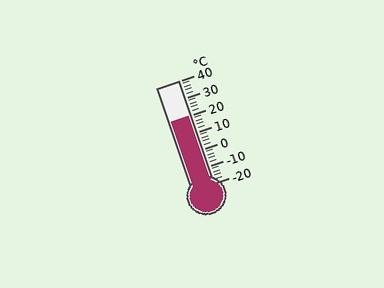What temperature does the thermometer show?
The thermometer shows approximately 20°C.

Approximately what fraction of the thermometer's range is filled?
The thermometer is filled to approximately 65% of its range.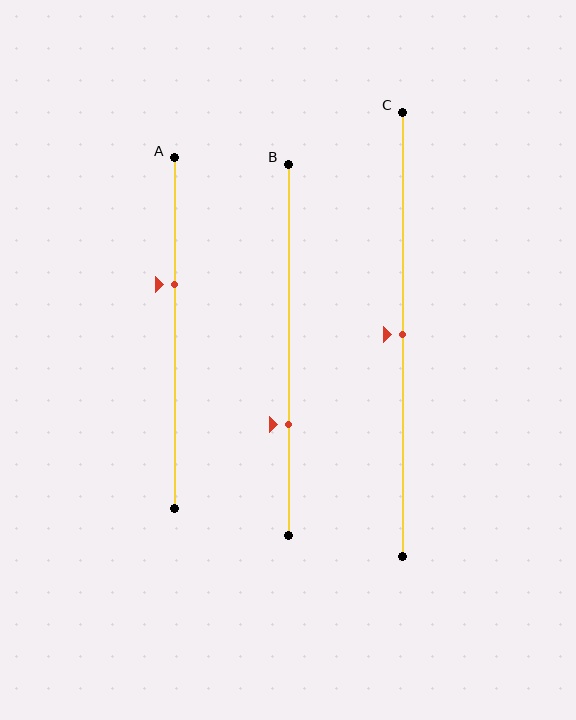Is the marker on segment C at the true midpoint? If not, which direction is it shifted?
Yes, the marker on segment C is at the true midpoint.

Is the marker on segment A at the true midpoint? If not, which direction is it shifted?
No, the marker on segment A is shifted upward by about 14% of the segment length.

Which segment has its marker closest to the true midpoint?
Segment C has its marker closest to the true midpoint.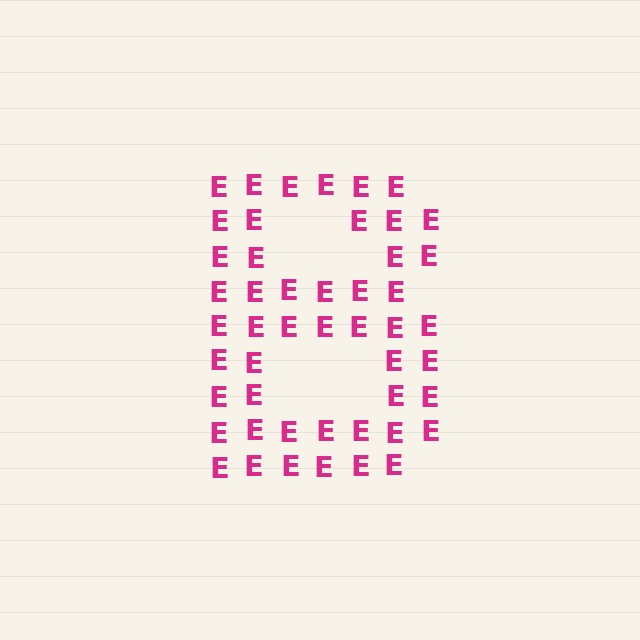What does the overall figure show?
The overall figure shows the letter B.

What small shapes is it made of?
It is made of small letter E's.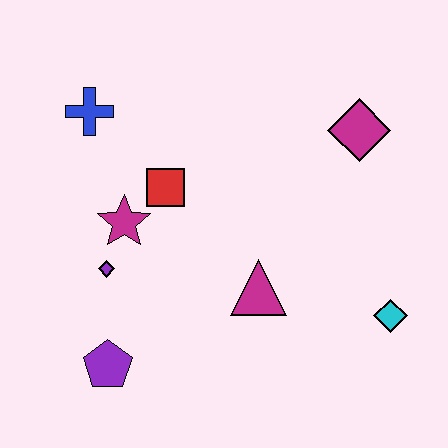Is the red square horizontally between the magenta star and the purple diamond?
No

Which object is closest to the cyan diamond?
The magenta triangle is closest to the cyan diamond.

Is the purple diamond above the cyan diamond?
Yes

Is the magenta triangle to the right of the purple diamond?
Yes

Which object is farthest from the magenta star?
The cyan diamond is farthest from the magenta star.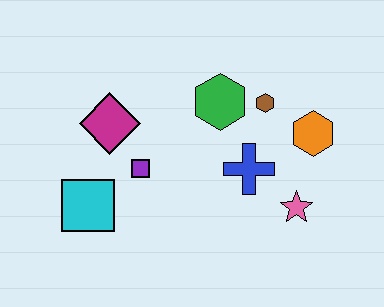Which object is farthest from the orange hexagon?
The cyan square is farthest from the orange hexagon.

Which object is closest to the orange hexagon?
The brown hexagon is closest to the orange hexagon.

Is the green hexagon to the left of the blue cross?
Yes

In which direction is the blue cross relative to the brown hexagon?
The blue cross is below the brown hexagon.